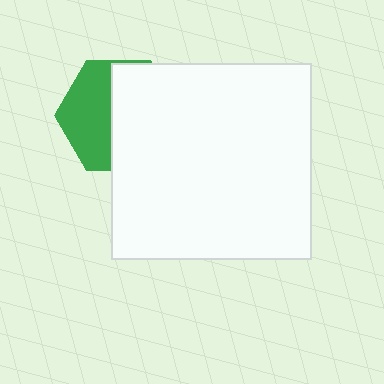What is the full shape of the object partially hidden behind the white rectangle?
The partially hidden object is a green hexagon.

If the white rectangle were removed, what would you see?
You would see the complete green hexagon.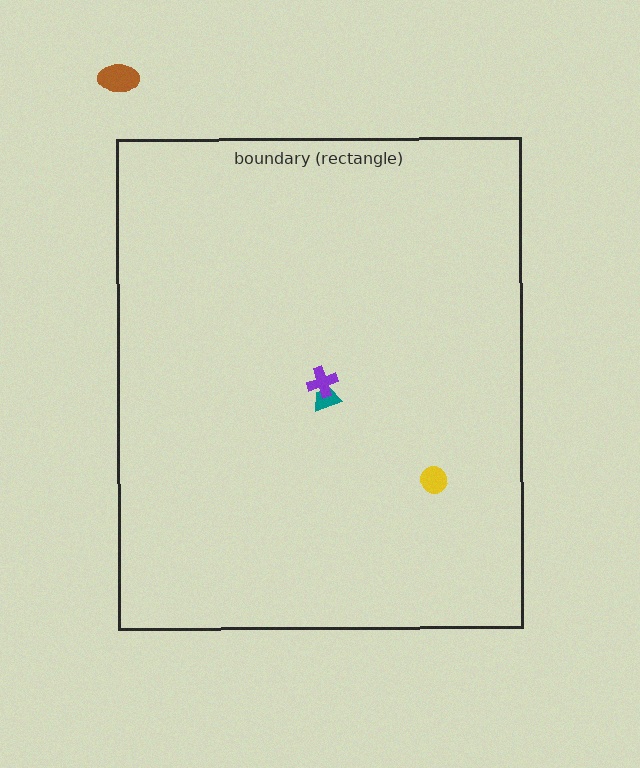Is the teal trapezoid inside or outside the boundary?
Inside.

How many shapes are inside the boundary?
3 inside, 1 outside.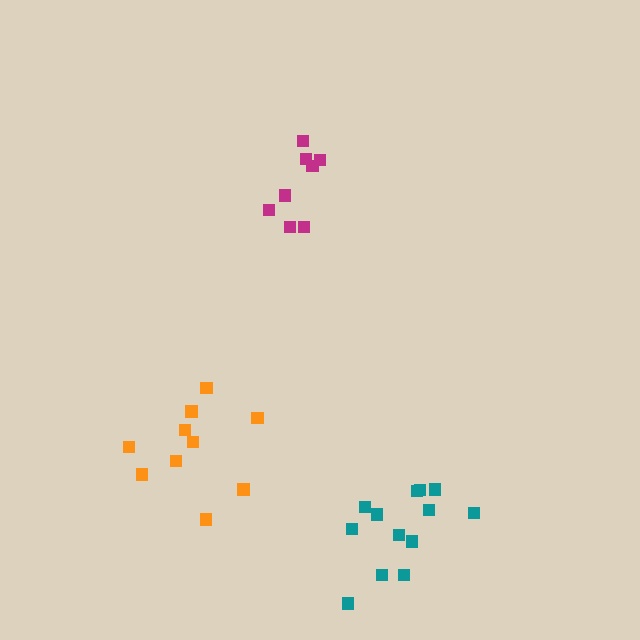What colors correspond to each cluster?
The clusters are colored: magenta, teal, orange.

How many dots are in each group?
Group 1: 8 dots, Group 2: 13 dots, Group 3: 10 dots (31 total).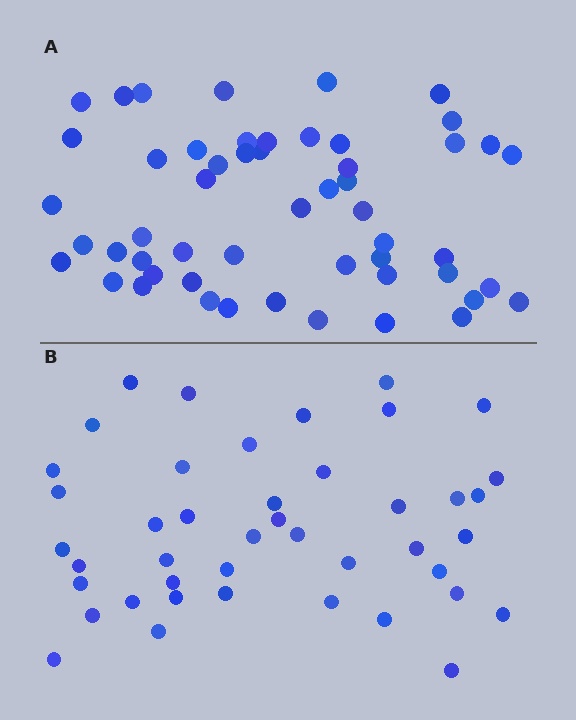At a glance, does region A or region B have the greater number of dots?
Region A (the top region) has more dots.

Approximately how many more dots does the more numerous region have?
Region A has roughly 10 or so more dots than region B.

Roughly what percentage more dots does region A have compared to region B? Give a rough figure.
About 25% more.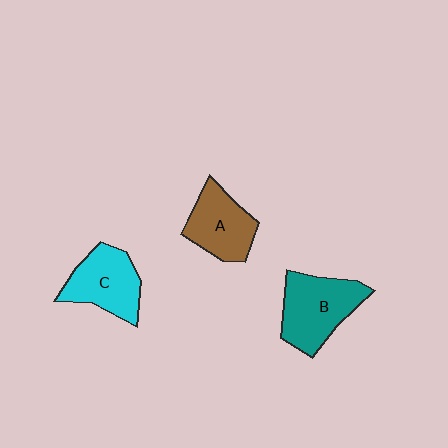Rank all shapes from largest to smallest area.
From largest to smallest: B (teal), C (cyan), A (brown).